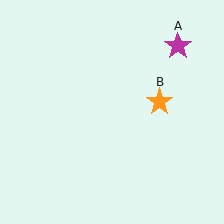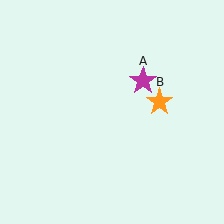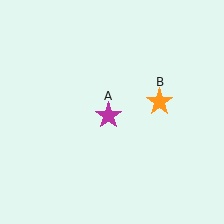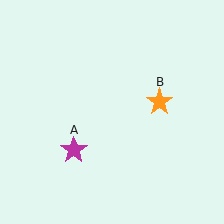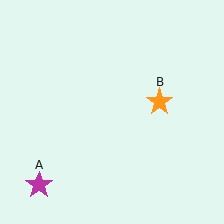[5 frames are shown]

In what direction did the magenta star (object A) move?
The magenta star (object A) moved down and to the left.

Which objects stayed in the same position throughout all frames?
Orange star (object B) remained stationary.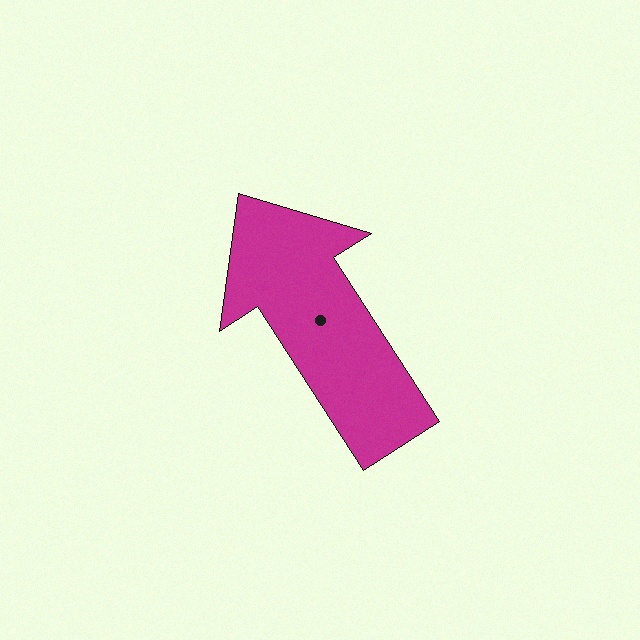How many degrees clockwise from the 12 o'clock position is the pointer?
Approximately 327 degrees.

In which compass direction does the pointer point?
Northwest.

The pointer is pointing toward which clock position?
Roughly 11 o'clock.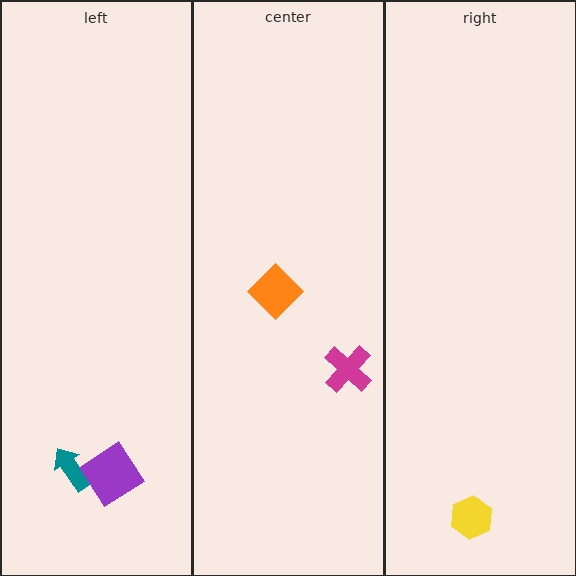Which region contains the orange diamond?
The center region.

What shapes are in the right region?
The yellow hexagon.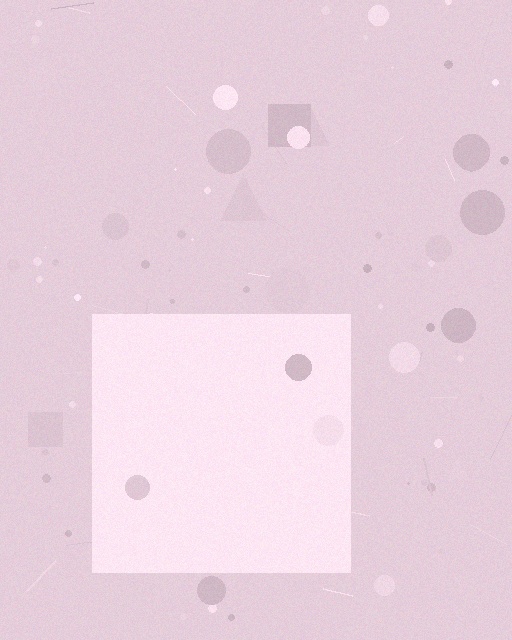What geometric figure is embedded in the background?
A square is embedded in the background.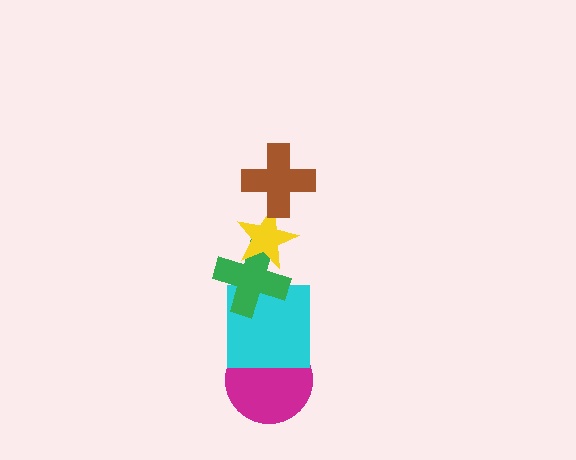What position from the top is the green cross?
The green cross is 3rd from the top.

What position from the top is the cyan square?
The cyan square is 4th from the top.